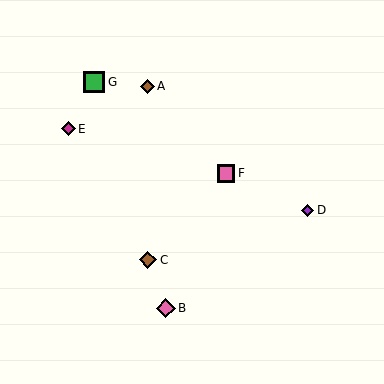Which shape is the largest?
The green square (labeled G) is the largest.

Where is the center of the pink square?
The center of the pink square is at (226, 173).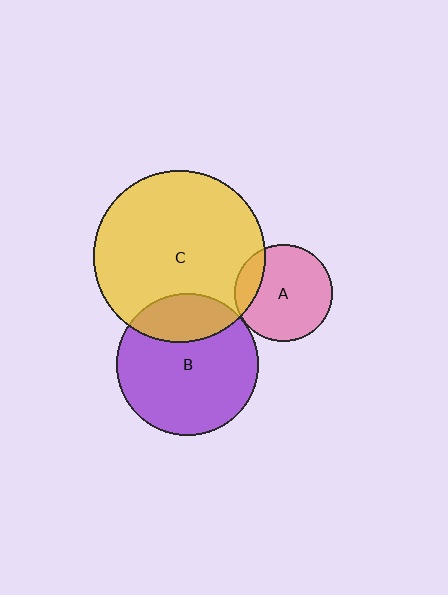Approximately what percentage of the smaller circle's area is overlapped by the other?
Approximately 25%.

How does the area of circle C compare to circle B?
Approximately 1.5 times.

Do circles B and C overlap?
Yes.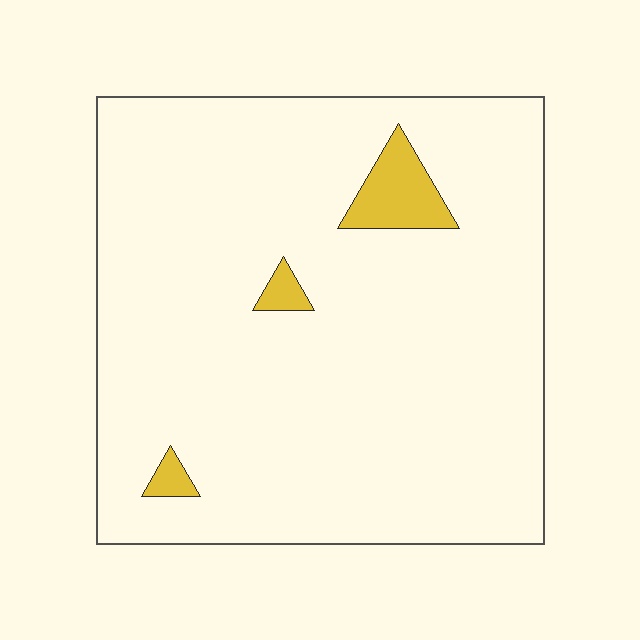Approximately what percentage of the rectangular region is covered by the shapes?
Approximately 5%.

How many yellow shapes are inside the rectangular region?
3.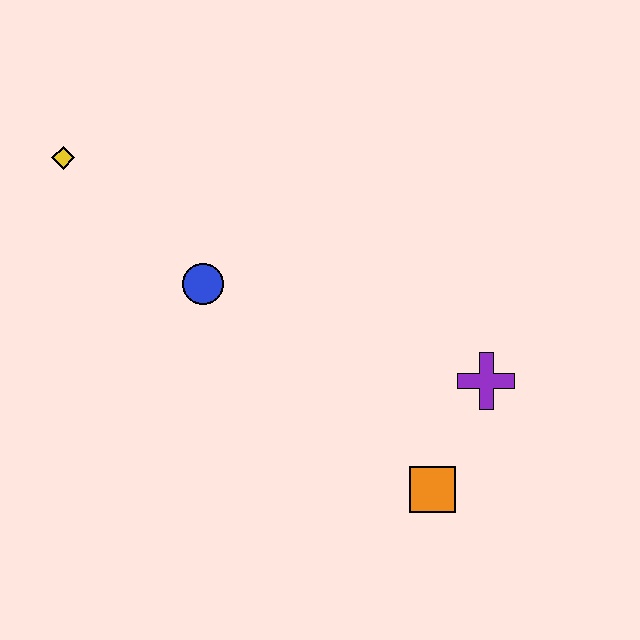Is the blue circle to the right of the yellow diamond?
Yes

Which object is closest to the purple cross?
The orange square is closest to the purple cross.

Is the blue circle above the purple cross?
Yes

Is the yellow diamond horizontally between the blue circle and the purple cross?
No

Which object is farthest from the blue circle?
The orange square is farthest from the blue circle.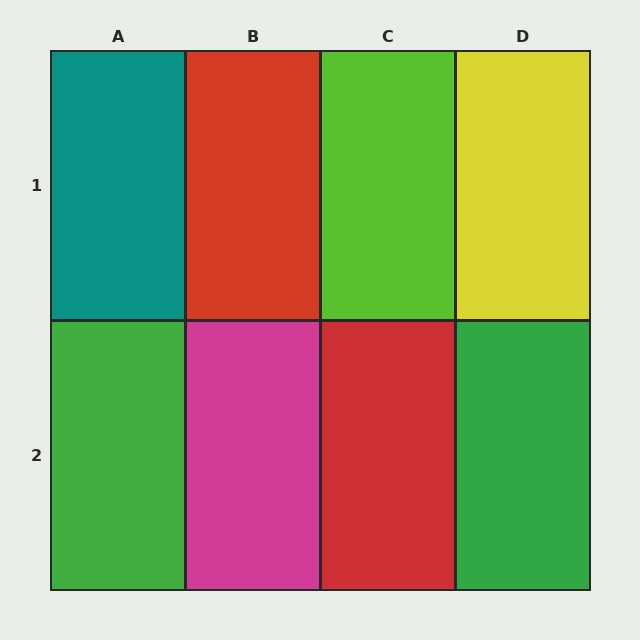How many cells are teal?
1 cell is teal.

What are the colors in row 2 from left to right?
Green, magenta, red, green.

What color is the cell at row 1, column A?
Teal.